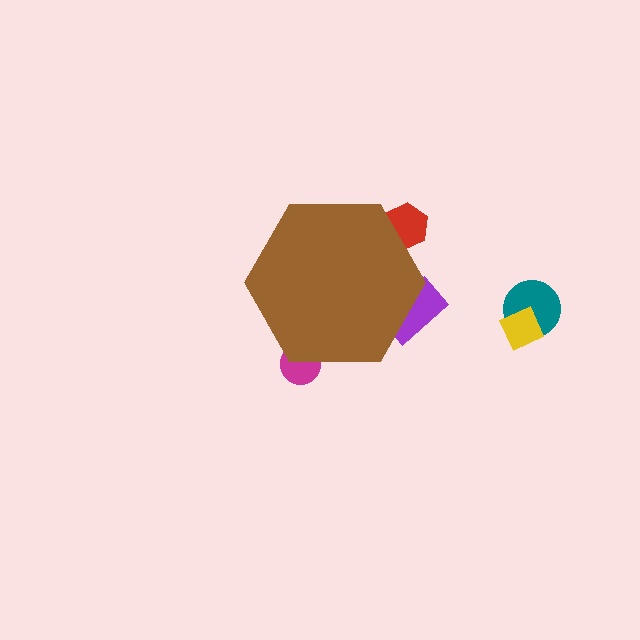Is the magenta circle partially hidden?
Yes, the magenta circle is partially hidden behind the brown hexagon.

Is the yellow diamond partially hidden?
No, the yellow diamond is fully visible.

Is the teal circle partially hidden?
No, the teal circle is fully visible.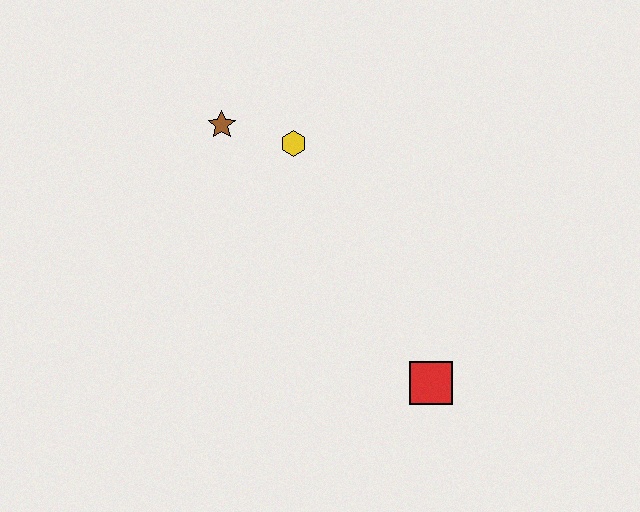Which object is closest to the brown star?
The yellow hexagon is closest to the brown star.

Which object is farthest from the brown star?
The red square is farthest from the brown star.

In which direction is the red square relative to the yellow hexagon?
The red square is below the yellow hexagon.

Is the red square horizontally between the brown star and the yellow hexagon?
No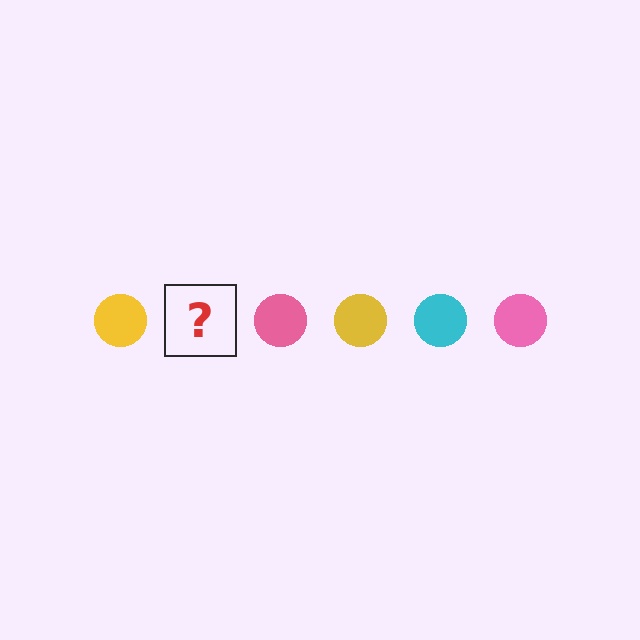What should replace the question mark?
The question mark should be replaced with a cyan circle.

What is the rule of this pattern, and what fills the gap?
The rule is that the pattern cycles through yellow, cyan, pink circles. The gap should be filled with a cyan circle.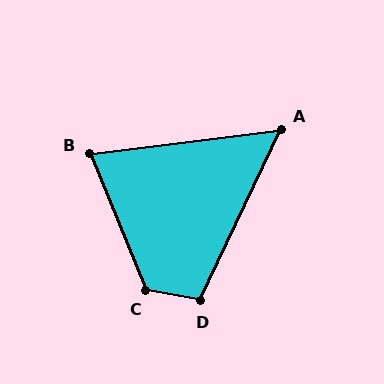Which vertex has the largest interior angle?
C, at approximately 122 degrees.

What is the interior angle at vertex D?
Approximately 105 degrees (obtuse).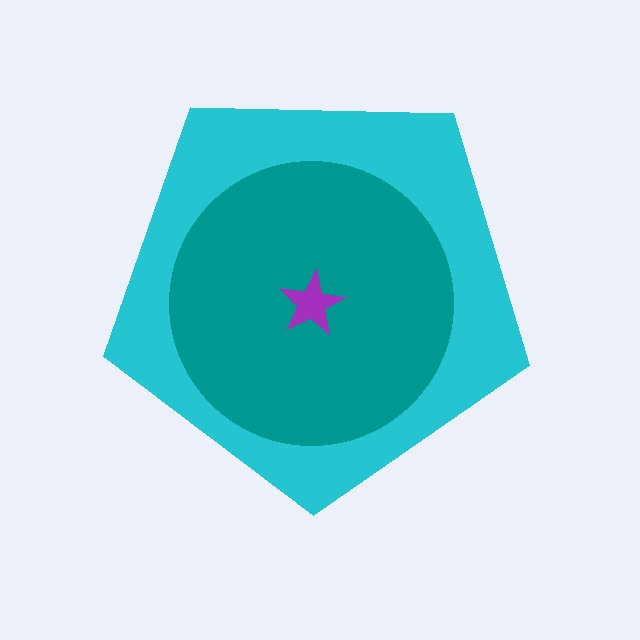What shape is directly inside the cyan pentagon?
The teal circle.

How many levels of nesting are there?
3.